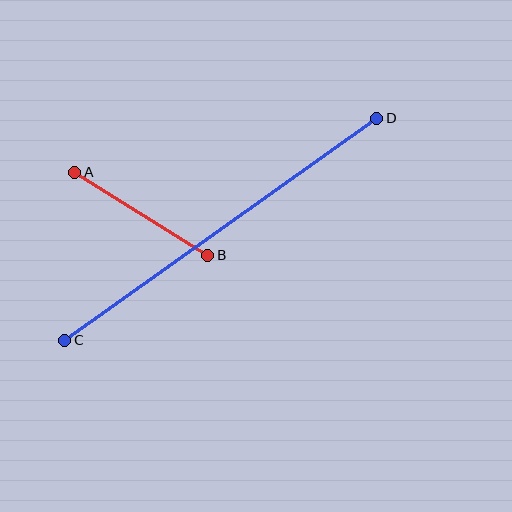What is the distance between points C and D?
The distance is approximately 383 pixels.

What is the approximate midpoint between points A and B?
The midpoint is at approximately (141, 214) pixels.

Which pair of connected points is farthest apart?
Points C and D are farthest apart.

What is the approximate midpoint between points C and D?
The midpoint is at approximately (221, 229) pixels.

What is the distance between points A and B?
The distance is approximately 157 pixels.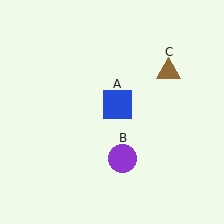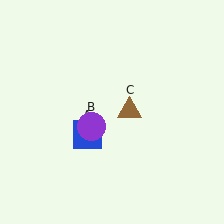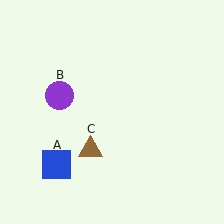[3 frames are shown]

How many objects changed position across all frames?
3 objects changed position: blue square (object A), purple circle (object B), brown triangle (object C).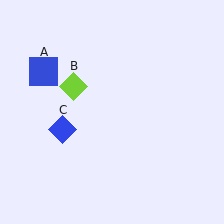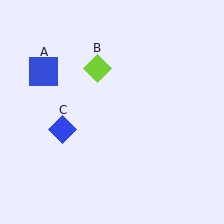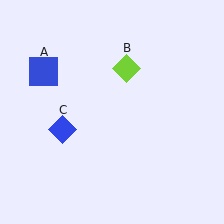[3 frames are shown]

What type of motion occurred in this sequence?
The lime diamond (object B) rotated clockwise around the center of the scene.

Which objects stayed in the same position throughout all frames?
Blue square (object A) and blue diamond (object C) remained stationary.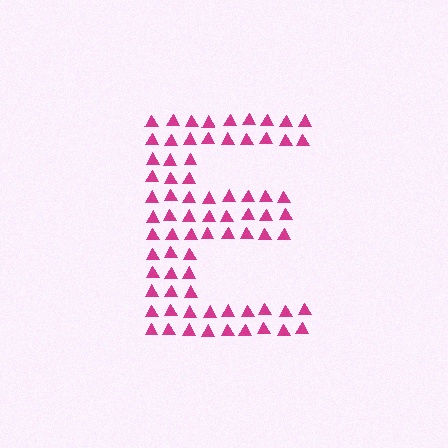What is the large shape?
The large shape is the letter E.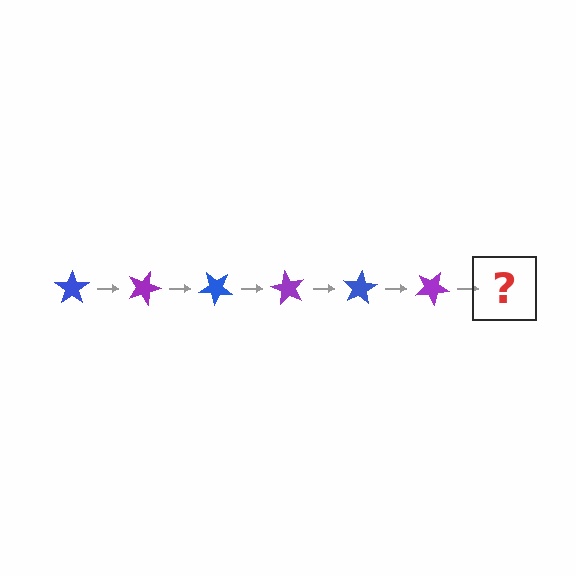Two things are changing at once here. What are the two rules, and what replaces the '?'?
The two rules are that it rotates 20 degrees each step and the color cycles through blue and purple. The '?' should be a blue star, rotated 120 degrees from the start.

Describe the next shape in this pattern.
It should be a blue star, rotated 120 degrees from the start.